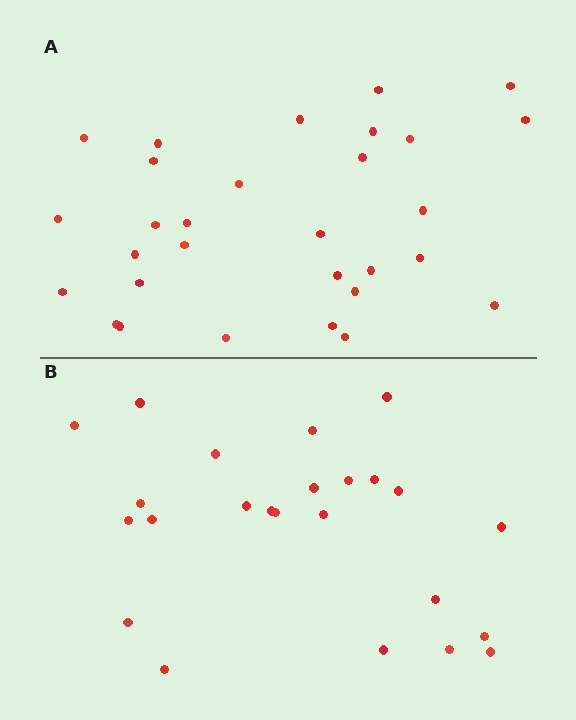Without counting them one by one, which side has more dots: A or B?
Region A (the top region) has more dots.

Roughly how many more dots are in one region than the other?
Region A has about 6 more dots than region B.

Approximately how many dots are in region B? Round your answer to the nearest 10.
About 20 dots. (The exact count is 24, which rounds to 20.)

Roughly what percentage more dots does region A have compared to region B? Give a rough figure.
About 25% more.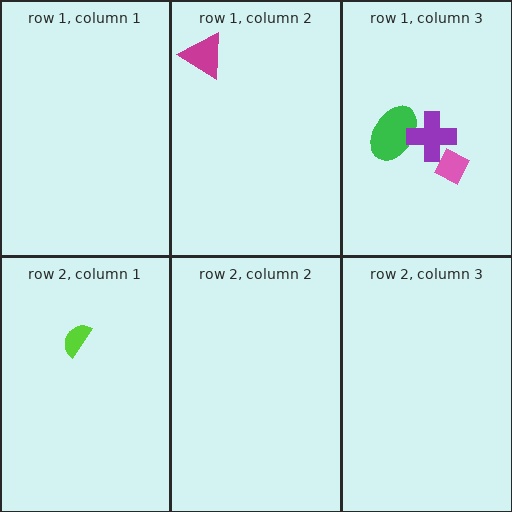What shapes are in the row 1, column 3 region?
The pink diamond, the green ellipse, the purple cross.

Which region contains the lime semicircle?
The row 2, column 1 region.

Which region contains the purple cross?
The row 1, column 3 region.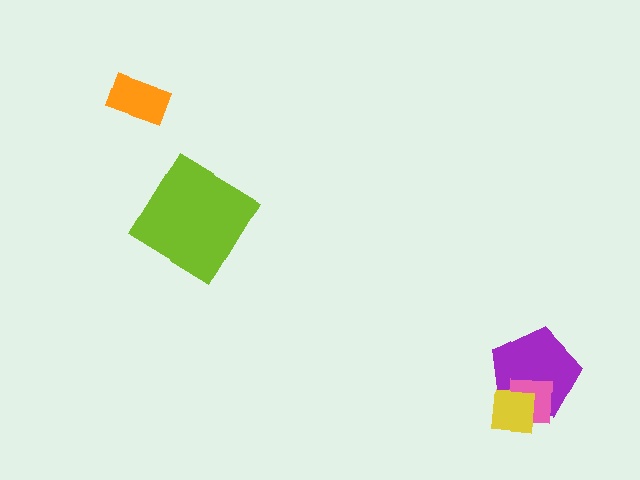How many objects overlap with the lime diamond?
0 objects overlap with the lime diamond.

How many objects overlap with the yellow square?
2 objects overlap with the yellow square.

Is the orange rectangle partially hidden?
No, no other shape covers it.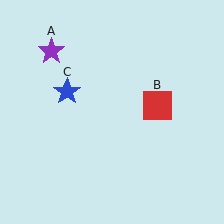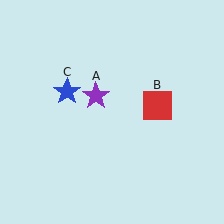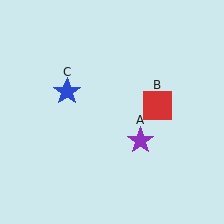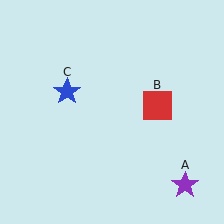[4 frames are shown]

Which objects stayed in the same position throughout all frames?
Red square (object B) and blue star (object C) remained stationary.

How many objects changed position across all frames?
1 object changed position: purple star (object A).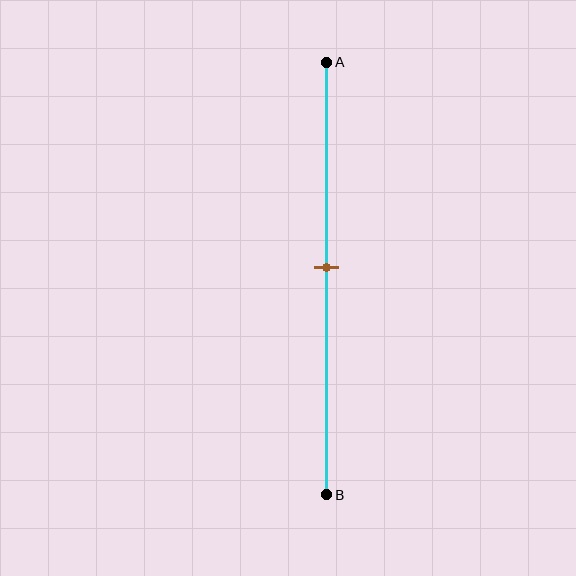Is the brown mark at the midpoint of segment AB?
Yes, the mark is approximately at the midpoint.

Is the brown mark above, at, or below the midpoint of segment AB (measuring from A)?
The brown mark is approximately at the midpoint of segment AB.